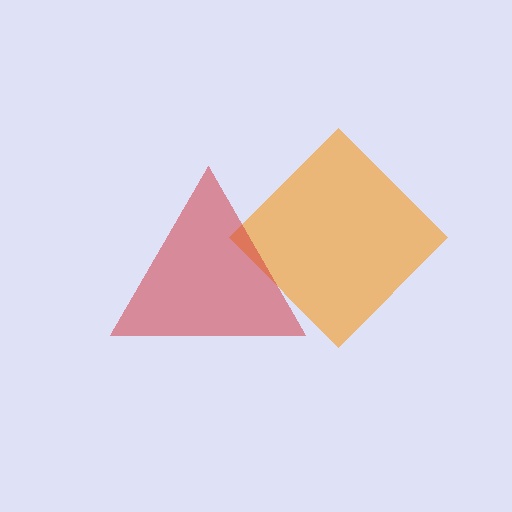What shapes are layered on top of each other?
The layered shapes are: an orange diamond, a red triangle.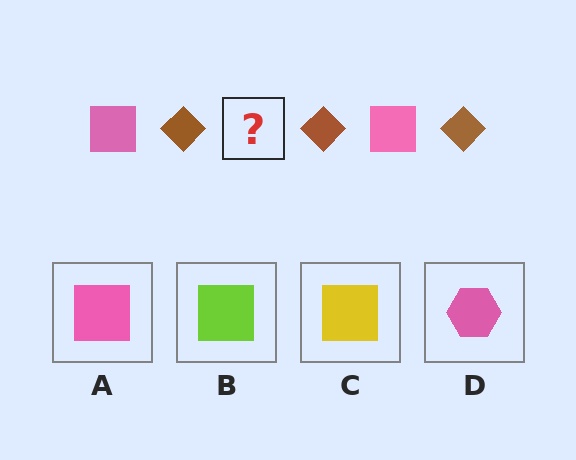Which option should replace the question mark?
Option A.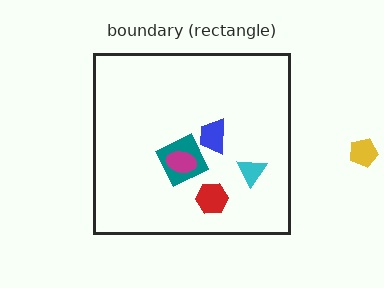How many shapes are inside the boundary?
5 inside, 1 outside.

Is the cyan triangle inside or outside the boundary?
Inside.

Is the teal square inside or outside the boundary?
Inside.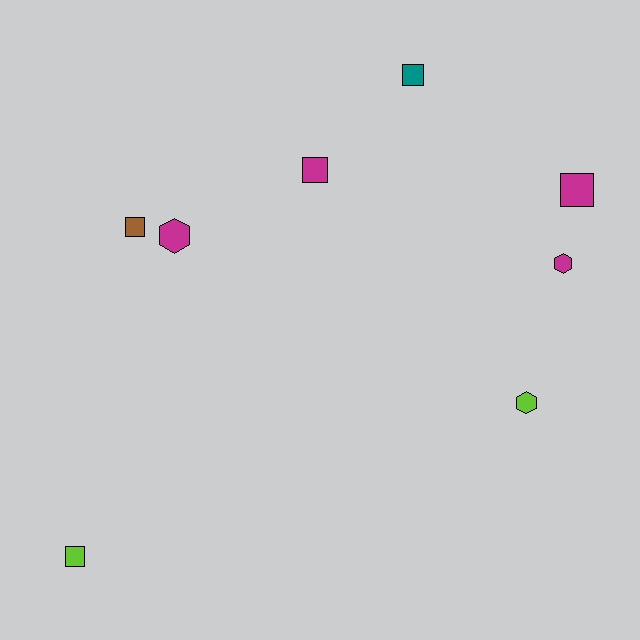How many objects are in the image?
There are 8 objects.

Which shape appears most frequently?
Square, with 5 objects.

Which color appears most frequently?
Magenta, with 4 objects.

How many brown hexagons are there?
There are no brown hexagons.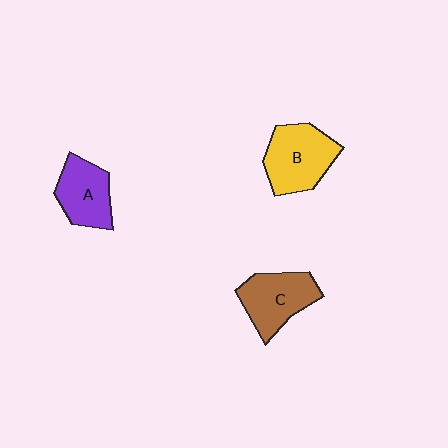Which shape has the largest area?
Shape B (yellow).